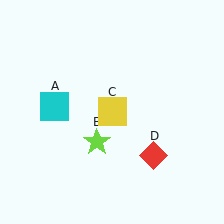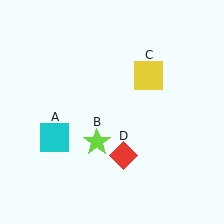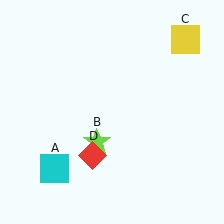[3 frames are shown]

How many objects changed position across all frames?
3 objects changed position: cyan square (object A), yellow square (object C), red diamond (object D).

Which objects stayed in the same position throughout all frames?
Lime star (object B) remained stationary.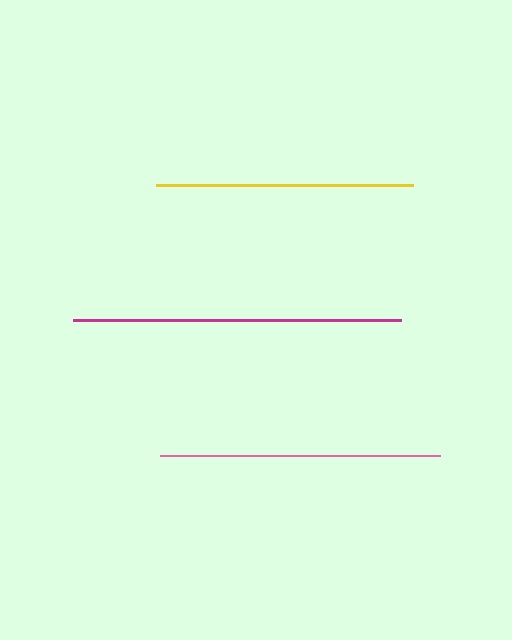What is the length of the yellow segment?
The yellow segment is approximately 257 pixels long.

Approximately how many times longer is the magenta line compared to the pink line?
The magenta line is approximately 1.2 times the length of the pink line.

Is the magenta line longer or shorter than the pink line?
The magenta line is longer than the pink line.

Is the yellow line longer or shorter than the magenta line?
The magenta line is longer than the yellow line.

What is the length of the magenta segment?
The magenta segment is approximately 328 pixels long.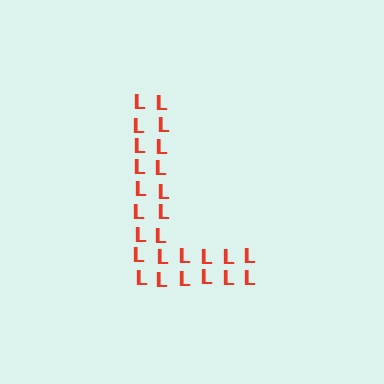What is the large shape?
The large shape is the letter L.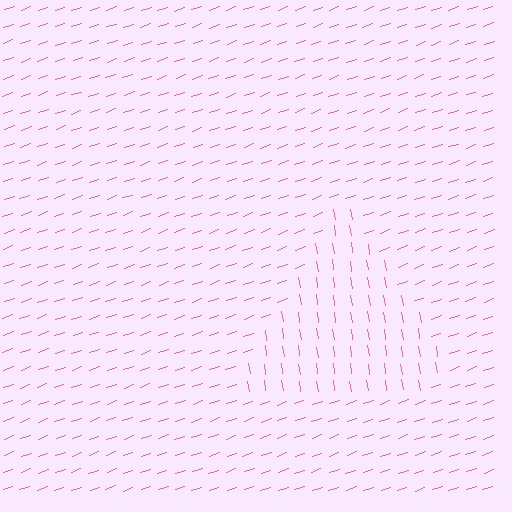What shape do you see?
I see a triangle.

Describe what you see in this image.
The image is filled with small pink line segments. A triangle region in the image has lines oriented differently from the surrounding lines, creating a visible texture boundary.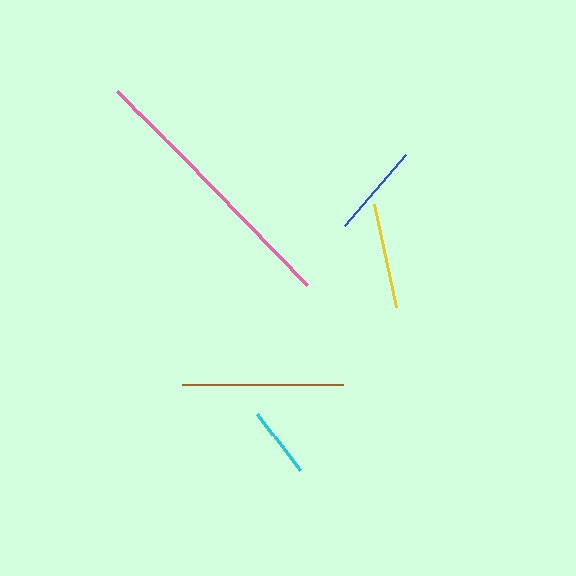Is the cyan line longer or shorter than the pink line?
The pink line is longer than the cyan line.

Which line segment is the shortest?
The cyan line is the shortest at approximately 71 pixels.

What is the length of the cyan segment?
The cyan segment is approximately 71 pixels long.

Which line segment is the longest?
The pink line is the longest at approximately 272 pixels.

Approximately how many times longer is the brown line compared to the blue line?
The brown line is approximately 1.7 times the length of the blue line.